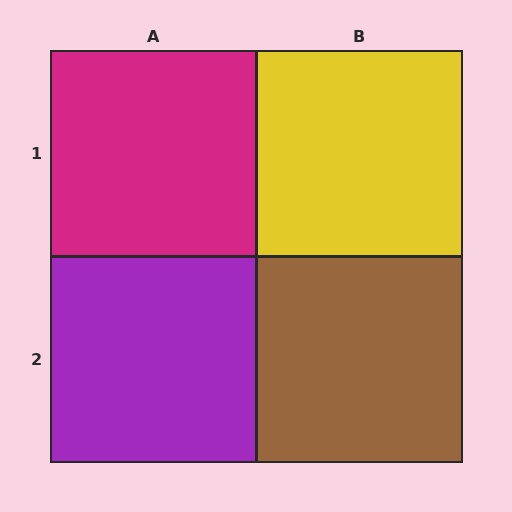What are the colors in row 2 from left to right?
Purple, brown.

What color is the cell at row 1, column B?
Yellow.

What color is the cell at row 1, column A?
Magenta.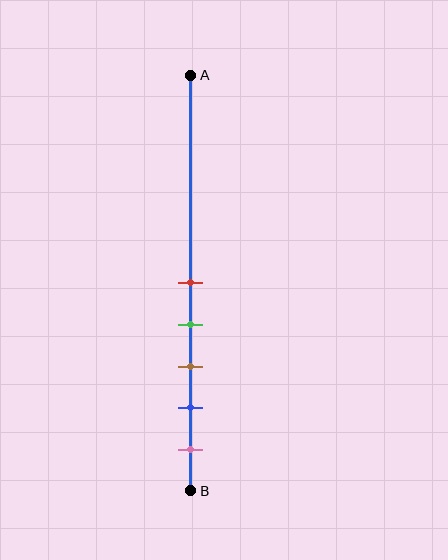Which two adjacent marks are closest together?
The red and green marks are the closest adjacent pair.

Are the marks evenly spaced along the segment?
Yes, the marks are approximately evenly spaced.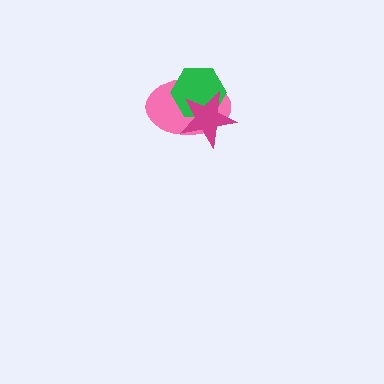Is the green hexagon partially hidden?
Yes, it is partially covered by another shape.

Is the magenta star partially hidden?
No, no other shape covers it.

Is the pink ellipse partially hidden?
Yes, it is partially covered by another shape.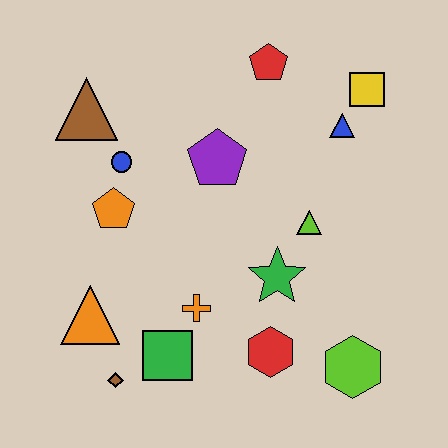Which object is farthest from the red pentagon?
The brown diamond is farthest from the red pentagon.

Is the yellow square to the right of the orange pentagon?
Yes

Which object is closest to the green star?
The lime triangle is closest to the green star.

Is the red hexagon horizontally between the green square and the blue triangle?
Yes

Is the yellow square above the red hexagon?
Yes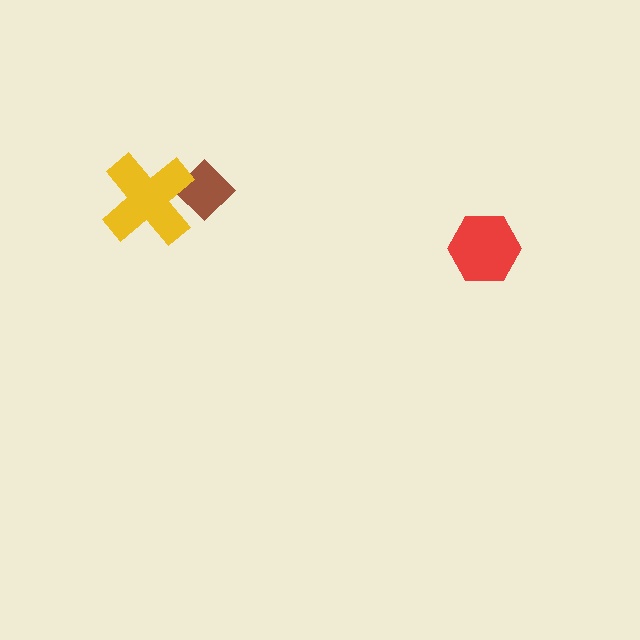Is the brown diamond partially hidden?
Yes, it is partially covered by another shape.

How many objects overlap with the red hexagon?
0 objects overlap with the red hexagon.